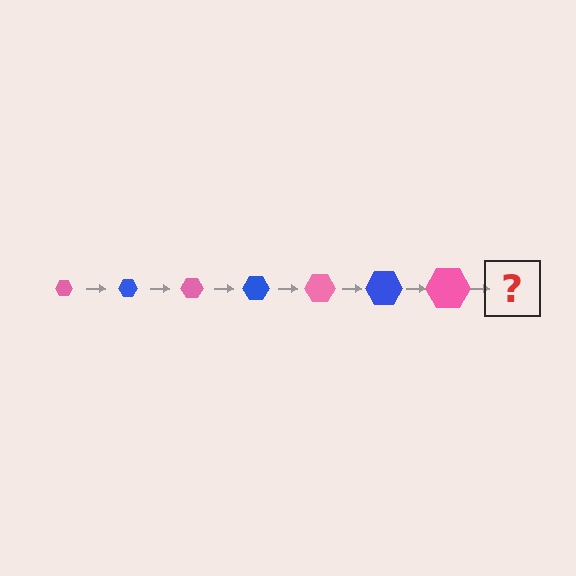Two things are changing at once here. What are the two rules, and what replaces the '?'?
The two rules are that the hexagon grows larger each step and the color cycles through pink and blue. The '?' should be a blue hexagon, larger than the previous one.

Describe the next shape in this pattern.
It should be a blue hexagon, larger than the previous one.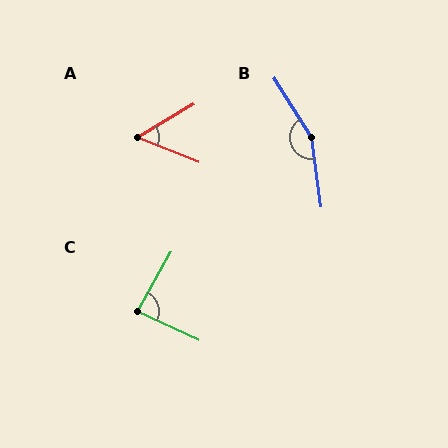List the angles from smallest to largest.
A (52°), C (86°), B (156°).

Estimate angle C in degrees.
Approximately 86 degrees.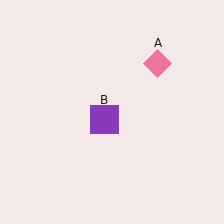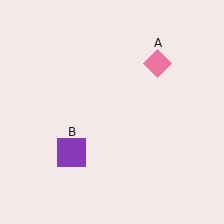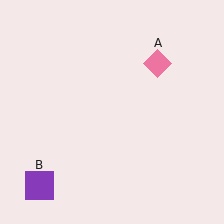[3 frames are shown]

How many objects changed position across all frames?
1 object changed position: purple square (object B).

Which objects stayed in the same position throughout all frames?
Pink diamond (object A) remained stationary.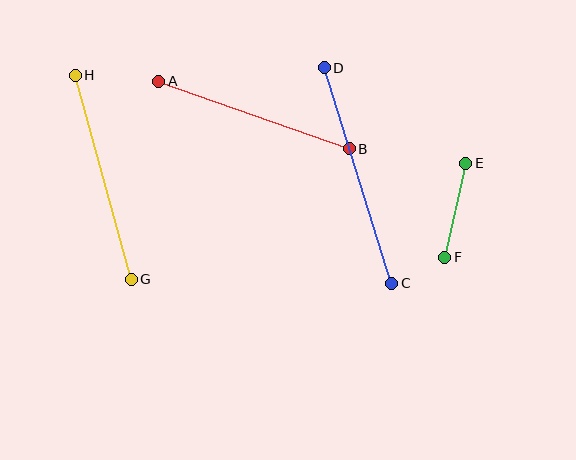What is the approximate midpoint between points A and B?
The midpoint is at approximately (254, 115) pixels.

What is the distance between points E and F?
The distance is approximately 96 pixels.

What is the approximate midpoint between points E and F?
The midpoint is at approximately (455, 210) pixels.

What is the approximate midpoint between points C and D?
The midpoint is at approximately (358, 175) pixels.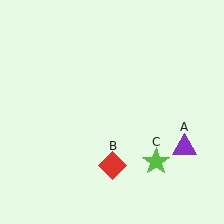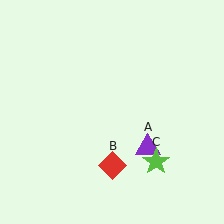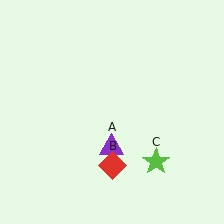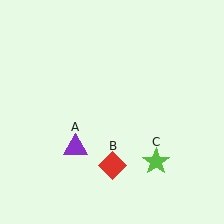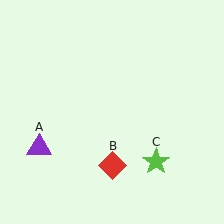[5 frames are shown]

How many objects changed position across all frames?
1 object changed position: purple triangle (object A).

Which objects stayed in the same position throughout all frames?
Red diamond (object B) and lime star (object C) remained stationary.